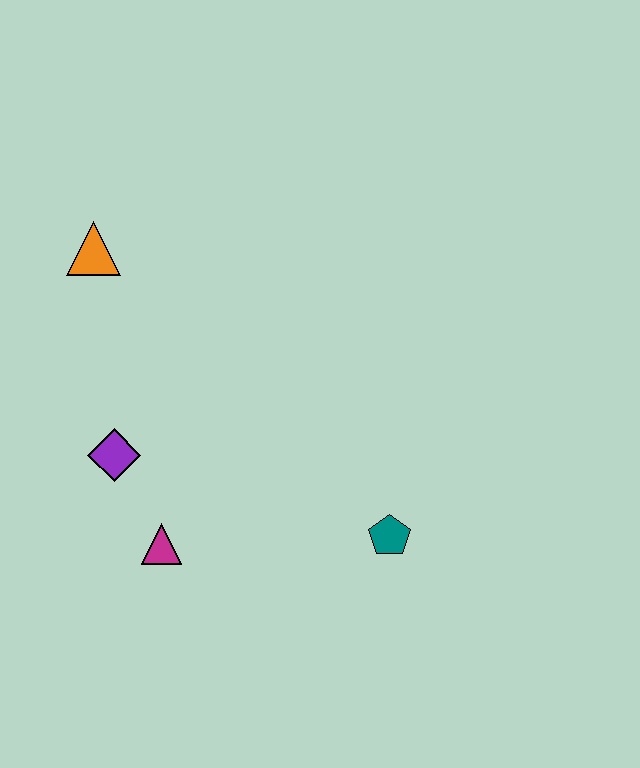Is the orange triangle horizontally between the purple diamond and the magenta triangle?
No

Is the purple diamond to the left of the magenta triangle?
Yes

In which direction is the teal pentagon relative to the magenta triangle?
The teal pentagon is to the right of the magenta triangle.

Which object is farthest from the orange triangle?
The teal pentagon is farthest from the orange triangle.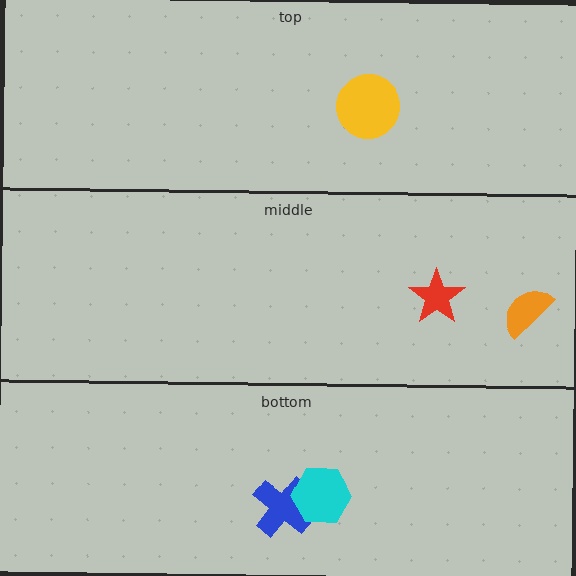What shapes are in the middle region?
The orange semicircle, the red star.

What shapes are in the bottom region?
The blue cross, the cyan hexagon.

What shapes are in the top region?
The yellow circle.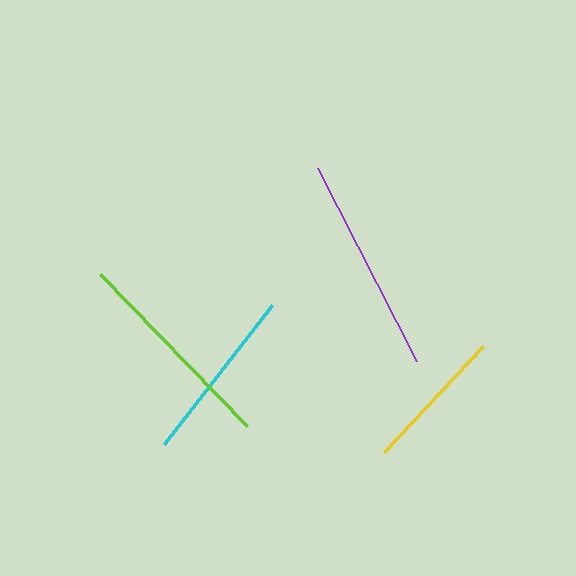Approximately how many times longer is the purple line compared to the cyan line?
The purple line is approximately 1.2 times the length of the cyan line.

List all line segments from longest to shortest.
From longest to shortest: purple, lime, cyan, yellow.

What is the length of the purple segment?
The purple segment is approximately 217 pixels long.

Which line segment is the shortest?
The yellow line is the shortest at approximately 146 pixels.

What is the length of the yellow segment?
The yellow segment is approximately 146 pixels long.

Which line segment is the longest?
The purple line is the longest at approximately 217 pixels.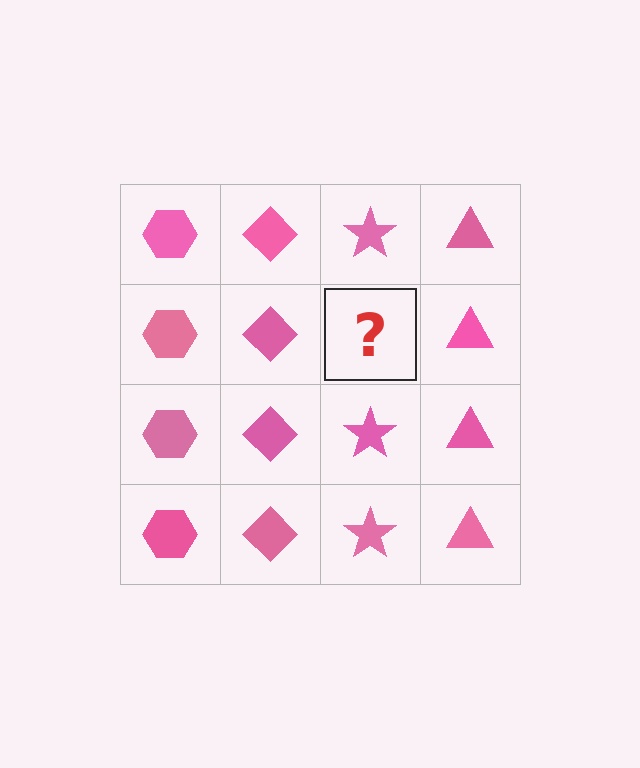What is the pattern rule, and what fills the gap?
The rule is that each column has a consistent shape. The gap should be filled with a pink star.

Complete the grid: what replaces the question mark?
The question mark should be replaced with a pink star.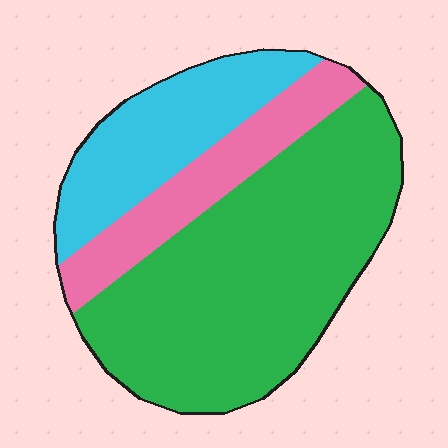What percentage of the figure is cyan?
Cyan takes up about one quarter (1/4) of the figure.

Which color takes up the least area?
Pink, at roughly 20%.